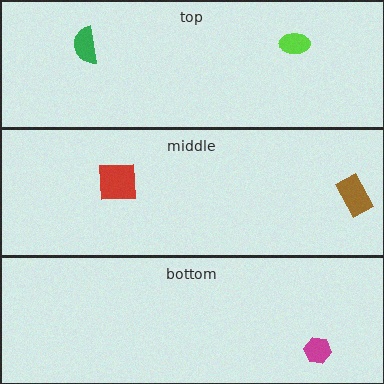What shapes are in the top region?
The green semicircle, the lime ellipse.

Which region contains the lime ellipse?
The top region.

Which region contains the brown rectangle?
The middle region.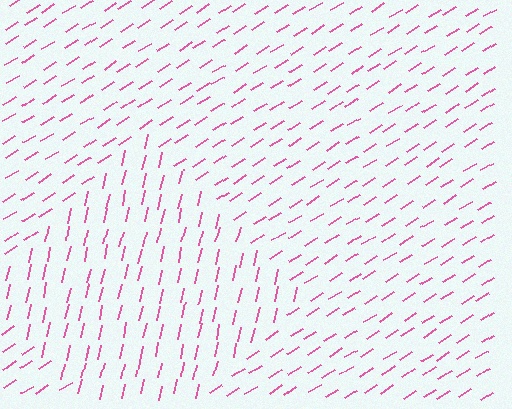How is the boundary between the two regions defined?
The boundary is defined purely by a change in line orientation (approximately 45 degrees difference). All lines are the same color and thickness.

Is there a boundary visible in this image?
Yes, there is a texture boundary formed by a change in line orientation.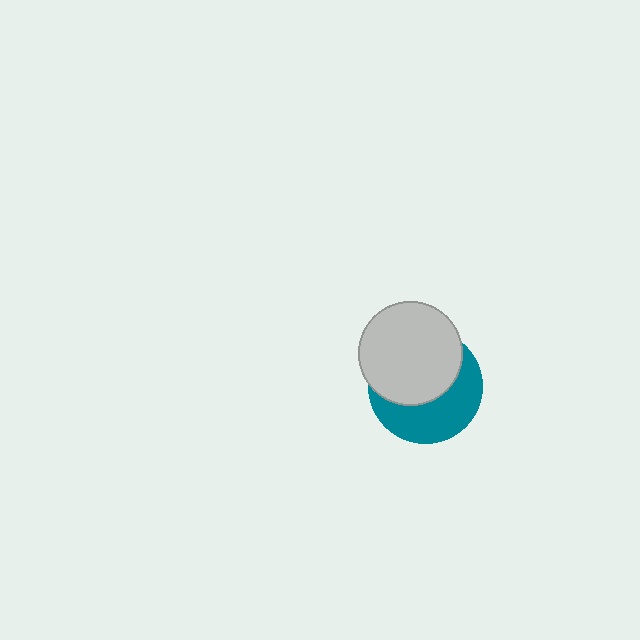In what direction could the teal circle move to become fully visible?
The teal circle could move down. That would shift it out from behind the light gray circle entirely.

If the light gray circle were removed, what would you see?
You would see the complete teal circle.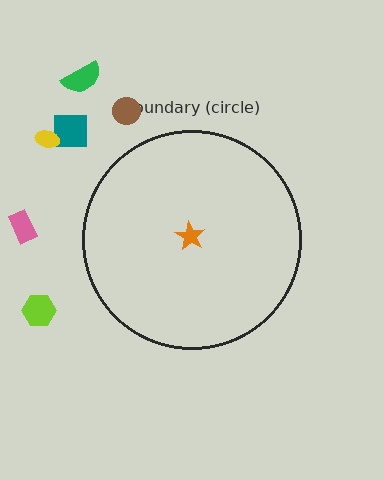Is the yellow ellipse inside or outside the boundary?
Outside.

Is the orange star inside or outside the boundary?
Inside.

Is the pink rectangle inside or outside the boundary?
Outside.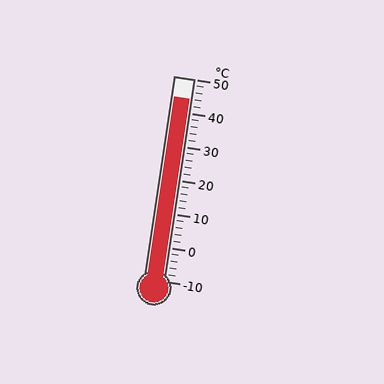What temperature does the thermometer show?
The thermometer shows approximately 44°C.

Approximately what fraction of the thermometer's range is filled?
The thermometer is filled to approximately 90% of its range.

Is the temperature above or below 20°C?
The temperature is above 20°C.